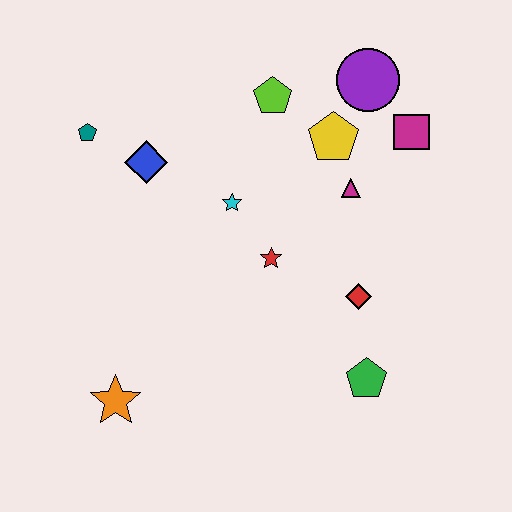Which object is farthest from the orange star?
The purple circle is farthest from the orange star.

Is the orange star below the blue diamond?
Yes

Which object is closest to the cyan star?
The red star is closest to the cyan star.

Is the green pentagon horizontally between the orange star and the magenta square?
Yes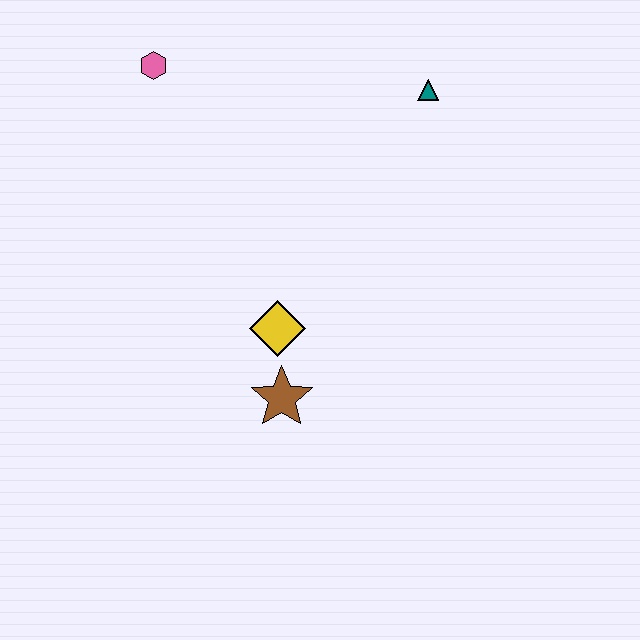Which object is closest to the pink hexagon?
The teal triangle is closest to the pink hexagon.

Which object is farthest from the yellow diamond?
The pink hexagon is farthest from the yellow diamond.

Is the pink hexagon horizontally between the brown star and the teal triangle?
No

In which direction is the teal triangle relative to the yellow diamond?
The teal triangle is above the yellow diamond.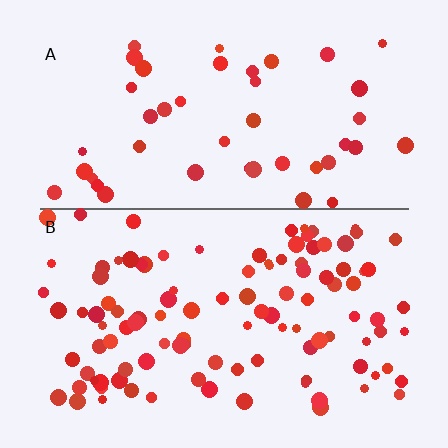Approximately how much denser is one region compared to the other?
Approximately 2.5× — region B over region A.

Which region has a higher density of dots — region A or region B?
B (the bottom).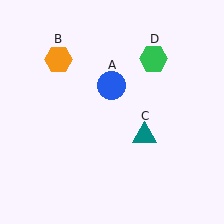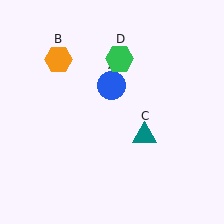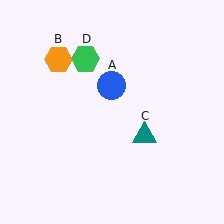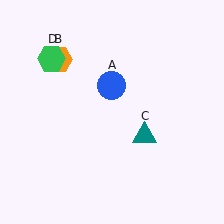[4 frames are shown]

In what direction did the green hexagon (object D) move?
The green hexagon (object D) moved left.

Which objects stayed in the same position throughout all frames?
Blue circle (object A) and orange hexagon (object B) and teal triangle (object C) remained stationary.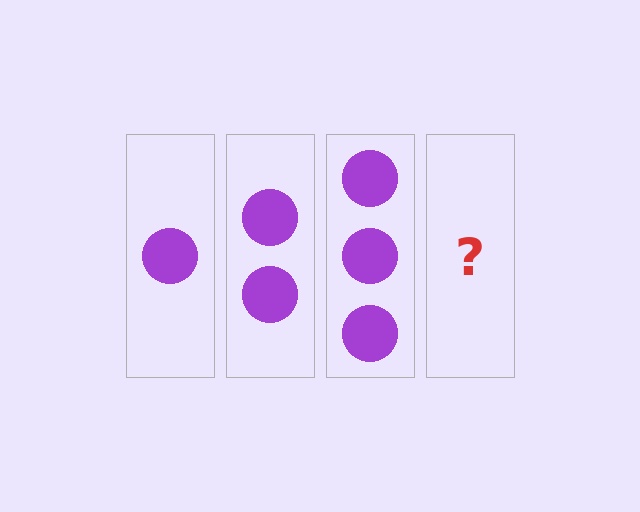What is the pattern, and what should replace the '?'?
The pattern is that each step adds one more circle. The '?' should be 4 circles.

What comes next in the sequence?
The next element should be 4 circles.